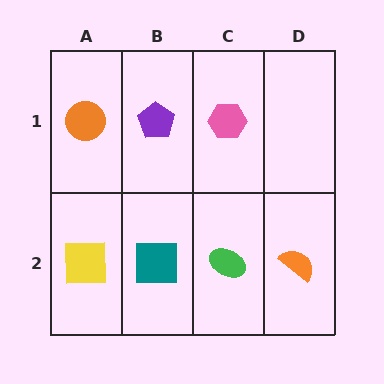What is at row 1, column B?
A purple pentagon.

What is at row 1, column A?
An orange circle.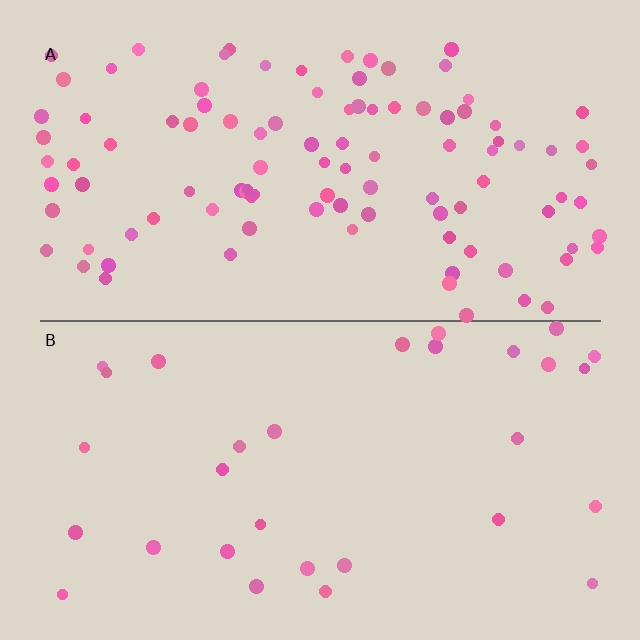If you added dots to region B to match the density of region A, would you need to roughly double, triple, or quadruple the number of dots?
Approximately triple.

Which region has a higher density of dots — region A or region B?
A (the top).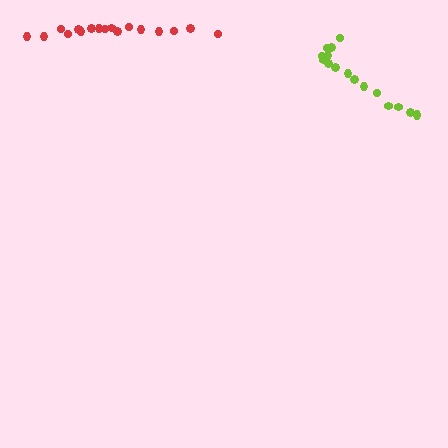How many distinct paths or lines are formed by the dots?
There are 2 distinct paths.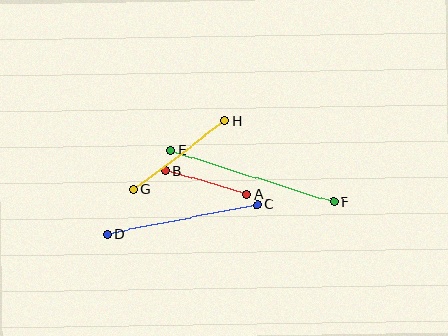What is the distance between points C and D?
The distance is approximately 152 pixels.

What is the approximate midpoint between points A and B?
The midpoint is at approximately (206, 183) pixels.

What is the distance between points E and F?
The distance is approximately 171 pixels.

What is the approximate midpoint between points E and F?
The midpoint is at approximately (252, 176) pixels.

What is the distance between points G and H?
The distance is approximately 115 pixels.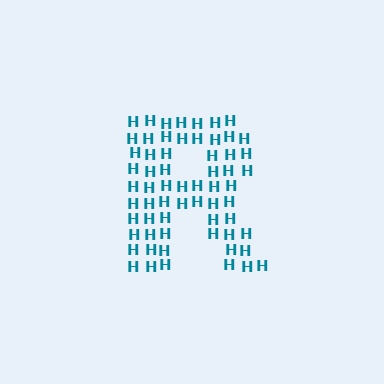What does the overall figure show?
The overall figure shows the letter R.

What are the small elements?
The small elements are letter H's.